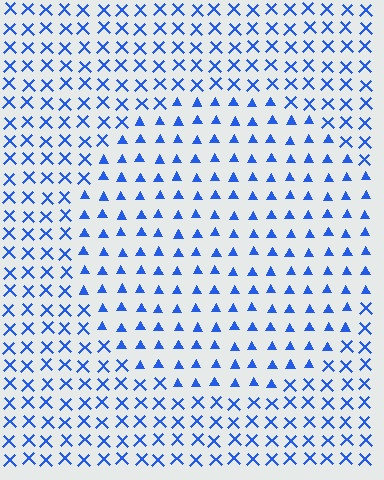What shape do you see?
I see a circle.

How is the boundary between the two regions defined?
The boundary is defined by a change in element shape: triangles inside vs. X marks outside. All elements share the same color and spacing.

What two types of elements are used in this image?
The image uses triangles inside the circle region and X marks outside it.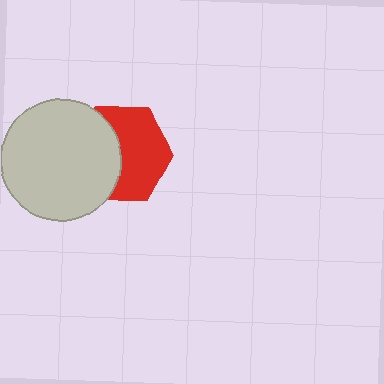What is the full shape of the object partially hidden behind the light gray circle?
The partially hidden object is a red hexagon.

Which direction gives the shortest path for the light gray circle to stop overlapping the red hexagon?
Moving left gives the shortest separation.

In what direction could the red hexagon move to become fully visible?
The red hexagon could move right. That would shift it out from behind the light gray circle entirely.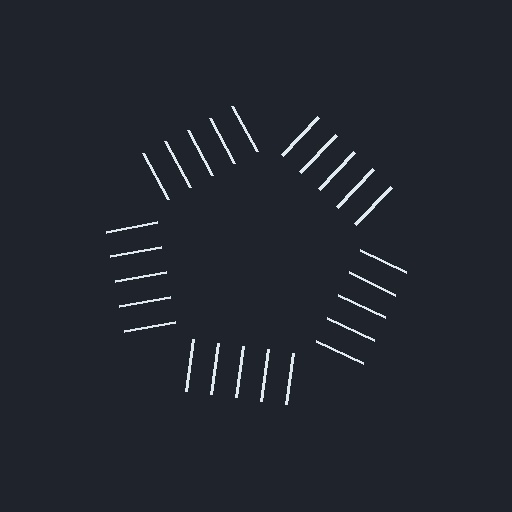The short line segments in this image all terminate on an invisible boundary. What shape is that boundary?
An illusory pentagon — the line segments terminate on its edges but no continuous stroke is drawn.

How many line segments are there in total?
25 — 5 along each of the 5 edges.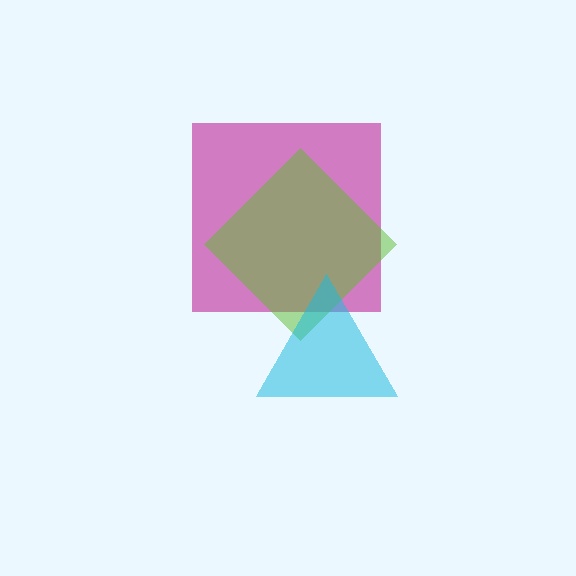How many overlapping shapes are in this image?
There are 3 overlapping shapes in the image.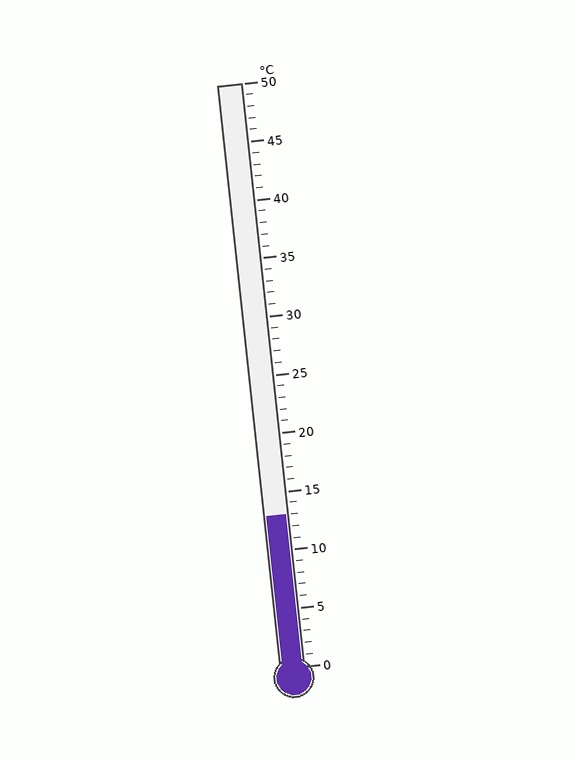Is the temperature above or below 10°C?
The temperature is above 10°C.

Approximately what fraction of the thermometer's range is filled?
The thermometer is filled to approximately 25% of its range.